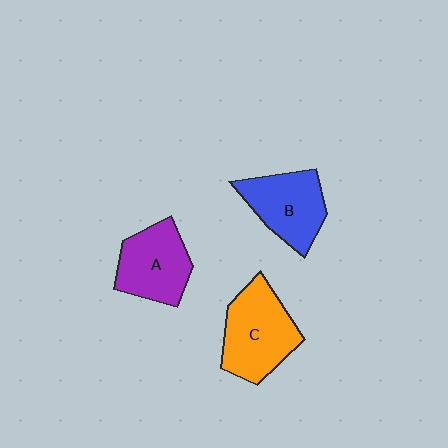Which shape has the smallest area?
Shape A (purple).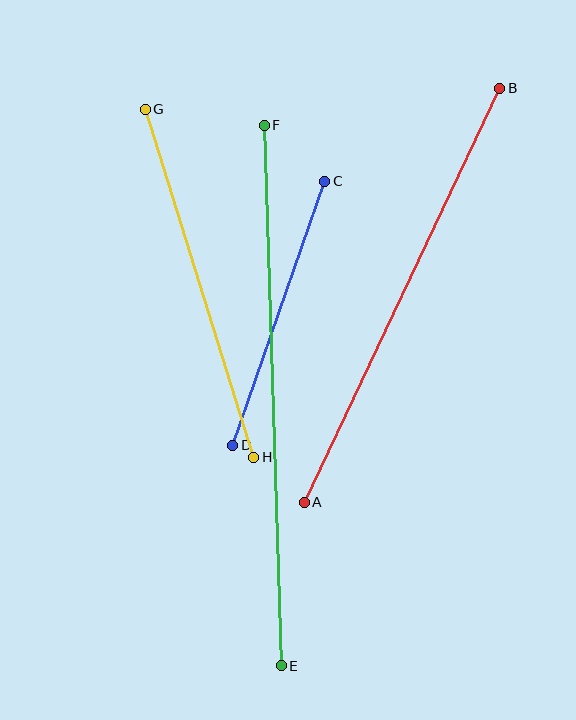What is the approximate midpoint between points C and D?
The midpoint is at approximately (279, 313) pixels.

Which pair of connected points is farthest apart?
Points E and F are farthest apart.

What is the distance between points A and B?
The distance is approximately 458 pixels.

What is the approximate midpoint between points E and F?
The midpoint is at approximately (273, 396) pixels.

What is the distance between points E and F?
The distance is approximately 541 pixels.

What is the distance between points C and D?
The distance is approximately 280 pixels.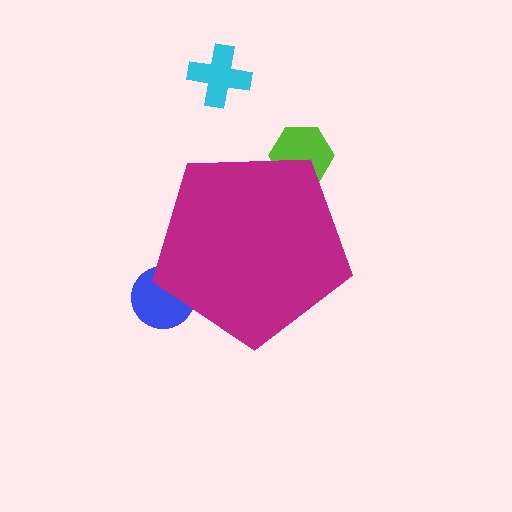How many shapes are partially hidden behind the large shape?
2 shapes are partially hidden.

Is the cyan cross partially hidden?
No, the cyan cross is fully visible.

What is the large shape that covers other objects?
A magenta pentagon.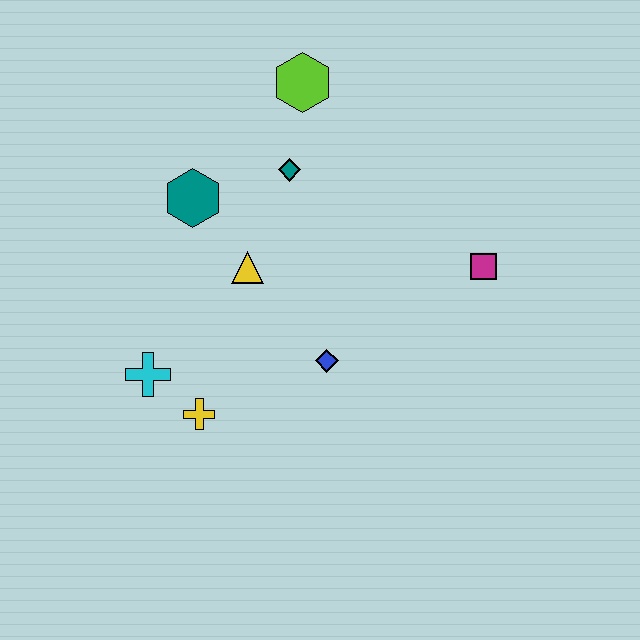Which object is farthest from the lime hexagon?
The yellow cross is farthest from the lime hexagon.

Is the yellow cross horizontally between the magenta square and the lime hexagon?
No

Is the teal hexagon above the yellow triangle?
Yes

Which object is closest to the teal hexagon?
The yellow triangle is closest to the teal hexagon.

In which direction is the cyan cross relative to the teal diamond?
The cyan cross is below the teal diamond.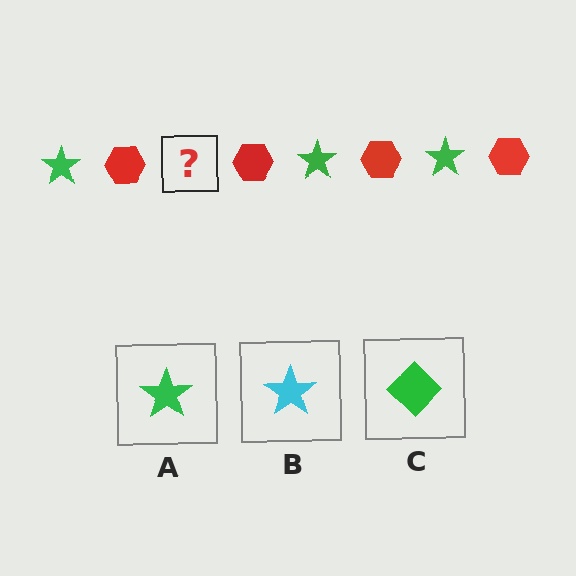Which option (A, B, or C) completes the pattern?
A.